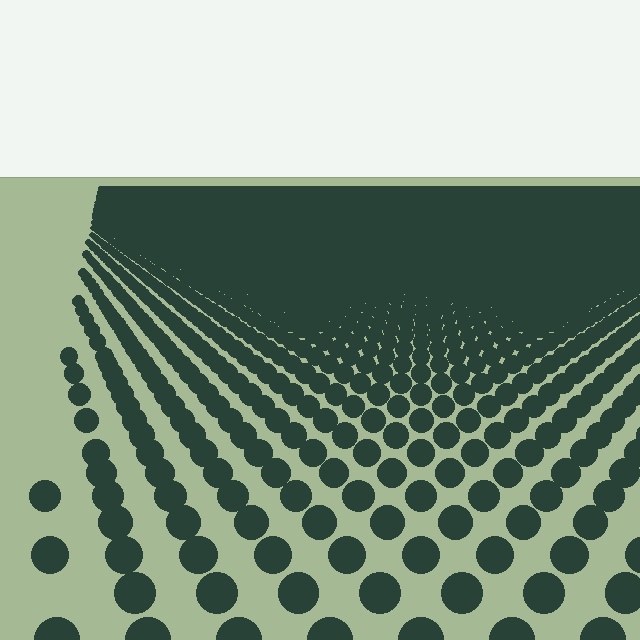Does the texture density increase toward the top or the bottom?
Density increases toward the top.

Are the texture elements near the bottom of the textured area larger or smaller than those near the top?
Larger. Near the bottom, elements are closer to the viewer and appear at a bigger on-screen size.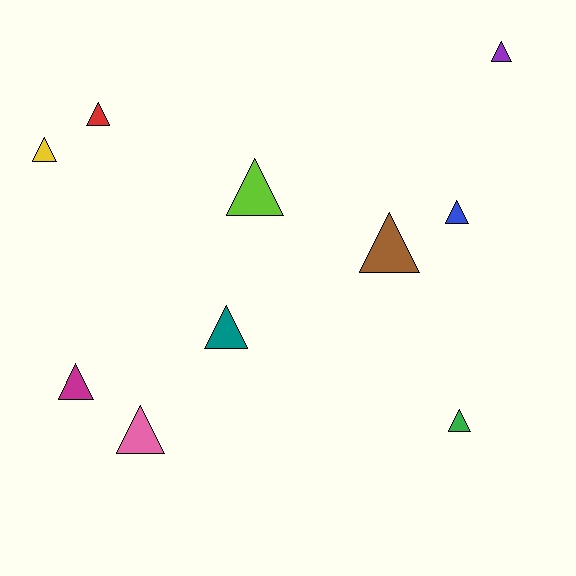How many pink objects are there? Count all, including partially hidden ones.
There is 1 pink object.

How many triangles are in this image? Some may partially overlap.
There are 10 triangles.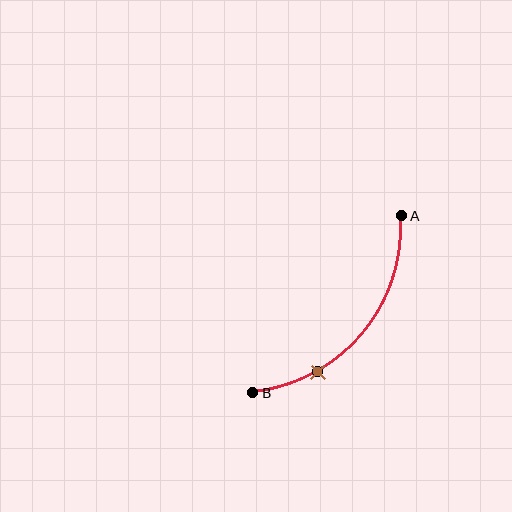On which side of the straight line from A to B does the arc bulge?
The arc bulges below and to the right of the straight line connecting A and B.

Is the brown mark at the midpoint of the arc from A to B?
No. The brown mark lies on the arc but is closer to endpoint B. The arc midpoint would be at the point on the curve equidistant along the arc from both A and B.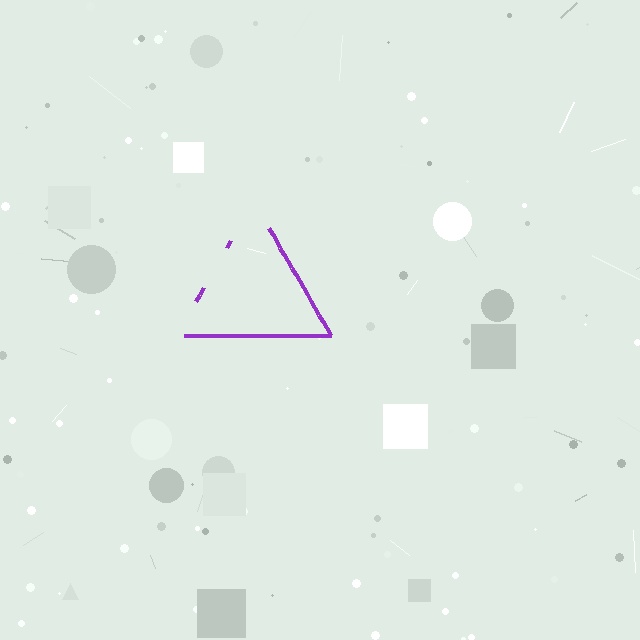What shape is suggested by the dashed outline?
The dashed outline suggests a triangle.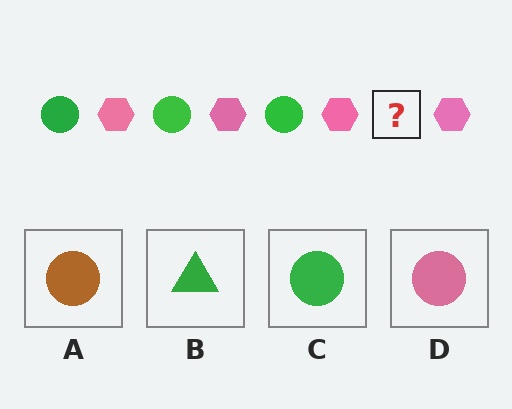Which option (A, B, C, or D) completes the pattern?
C.